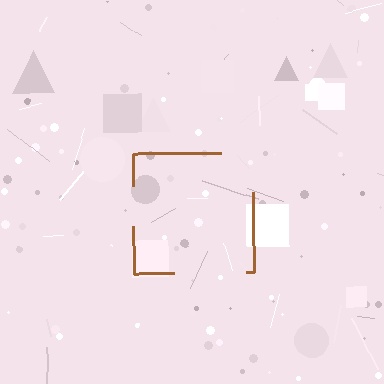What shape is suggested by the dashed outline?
The dashed outline suggests a square.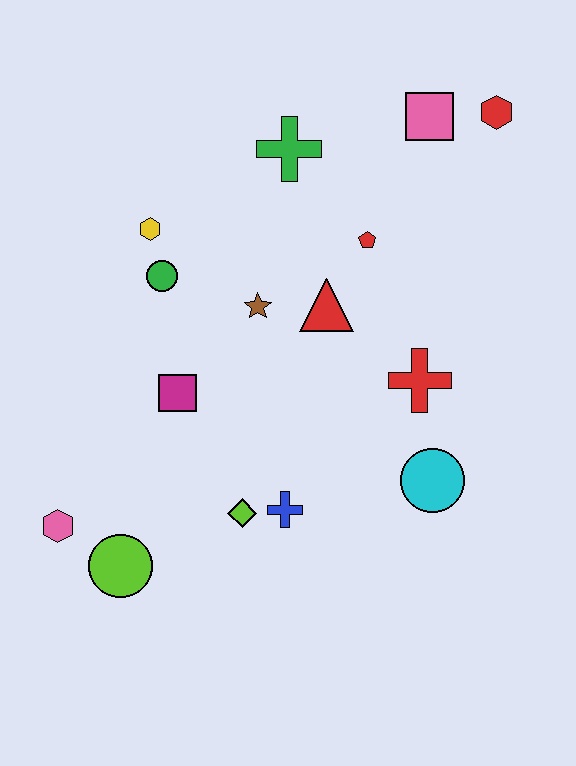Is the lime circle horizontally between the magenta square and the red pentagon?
No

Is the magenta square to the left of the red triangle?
Yes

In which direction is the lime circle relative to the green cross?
The lime circle is below the green cross.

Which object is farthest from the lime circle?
The red hexagon is farthest from the lime circle.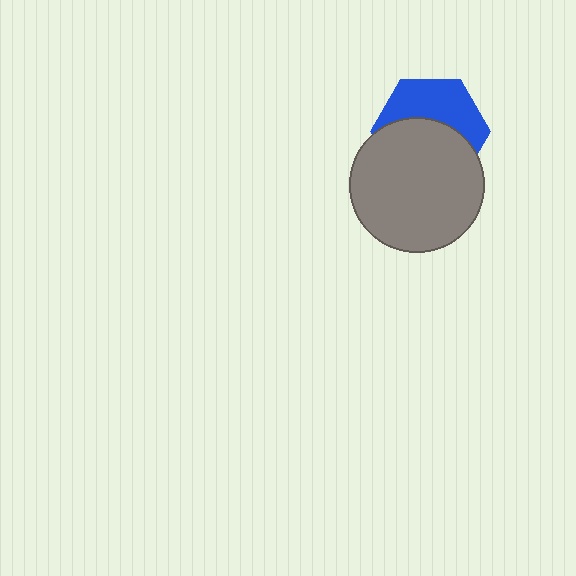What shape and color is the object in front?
The object in front is a gray circle.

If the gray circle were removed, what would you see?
You would see the complete blue hexagon.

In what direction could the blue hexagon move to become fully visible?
The blue hexagon could move up. That would shift it out from behind the gray circle entirely.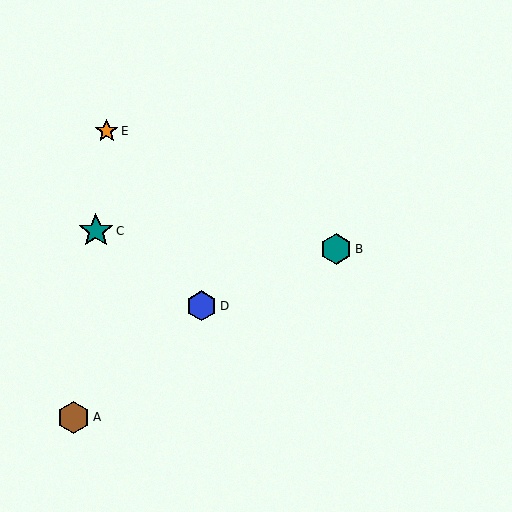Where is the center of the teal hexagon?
The center of the teal hexagon is at (336, 249).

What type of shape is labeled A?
Shape A is a brown hexagon.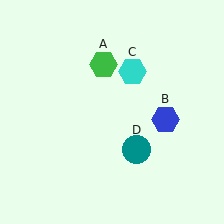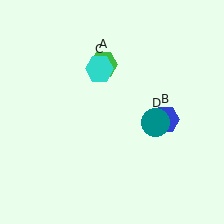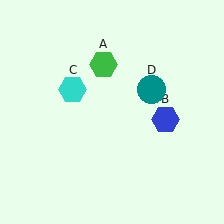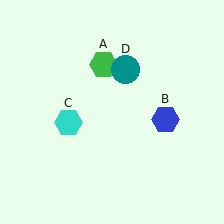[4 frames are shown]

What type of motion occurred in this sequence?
The cyan hexagon (object C), teal circle (object D) rotated counterclockwise around the center of the scene.